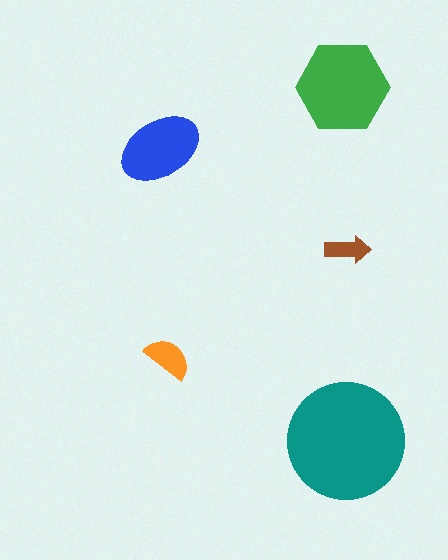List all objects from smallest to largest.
The brown arrow, the orange semicircle, the blue ellipse, the green hexagon, the teal circle.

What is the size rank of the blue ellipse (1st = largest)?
3rd.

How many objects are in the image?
There are 5 objects in the image.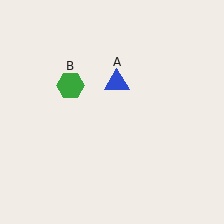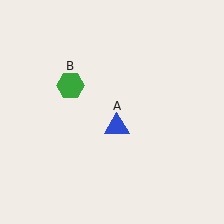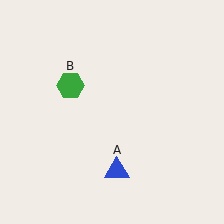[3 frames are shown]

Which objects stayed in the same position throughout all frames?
Green hexagon (object B) remained stationary.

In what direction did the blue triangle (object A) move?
The blue triangle (object A) moved down.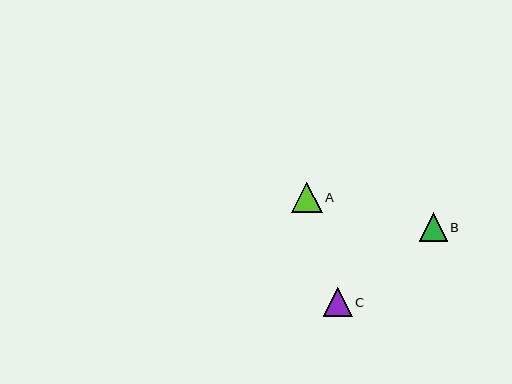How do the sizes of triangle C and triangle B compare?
Triangle C and triangle B are approximately the same size.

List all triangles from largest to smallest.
From largest to smallest: A, C, B.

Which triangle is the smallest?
Triangle B is the smallest with a size of approximately 28 pixels.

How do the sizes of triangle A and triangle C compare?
Triangle A and triangle C are approximately the same size.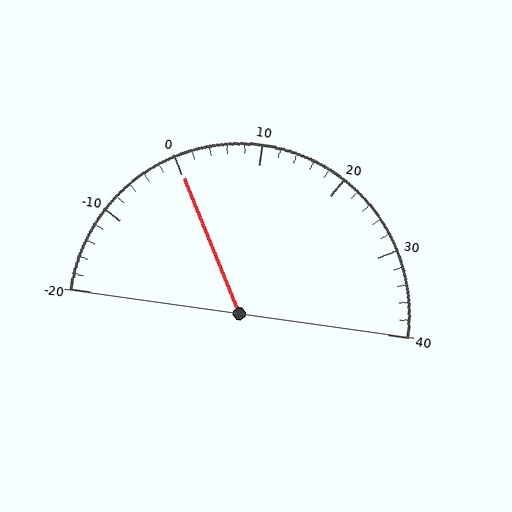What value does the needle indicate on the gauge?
The needle indicates approximately 0.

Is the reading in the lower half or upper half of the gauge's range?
The reading is in the lower half of the range (-20 to 40).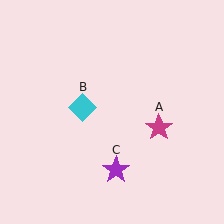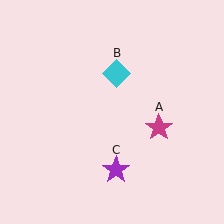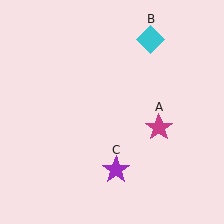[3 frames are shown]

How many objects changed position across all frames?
1 object changed position: cyan diamond (object B).